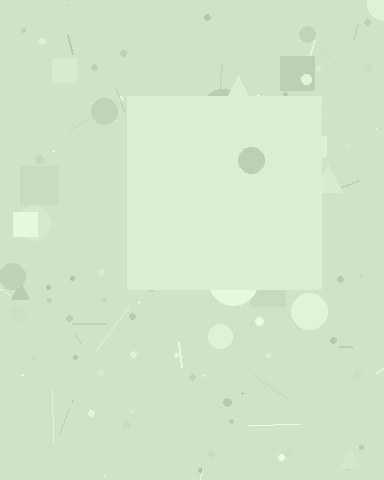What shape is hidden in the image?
A square is hidden in the image.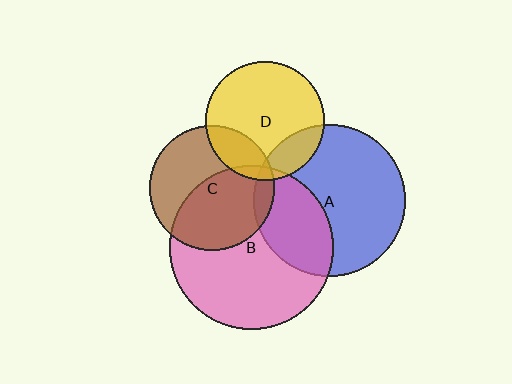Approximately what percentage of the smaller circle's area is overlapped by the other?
Approximately 35%.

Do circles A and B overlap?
Yes.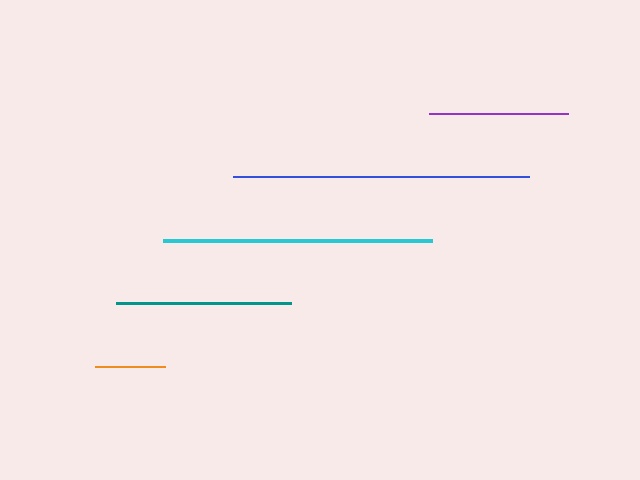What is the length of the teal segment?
The teal segment is approximately 175 pixels long.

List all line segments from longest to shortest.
From longest to shortest: blue, cyan, teal, purple, orange.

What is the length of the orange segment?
The orange segment is approximately 71 pixels long.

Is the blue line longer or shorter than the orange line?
The blue line is longer than the orange line.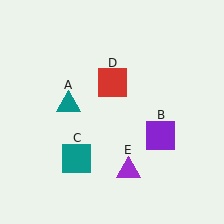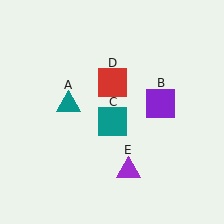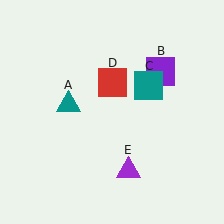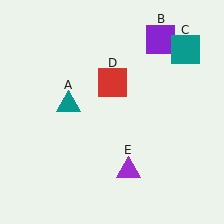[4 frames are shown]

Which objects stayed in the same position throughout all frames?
Teal triangle (object A) and red square (object D) and purple triangle (object E) remained stationary.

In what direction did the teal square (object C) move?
The teal square (object C) moved up and to the right.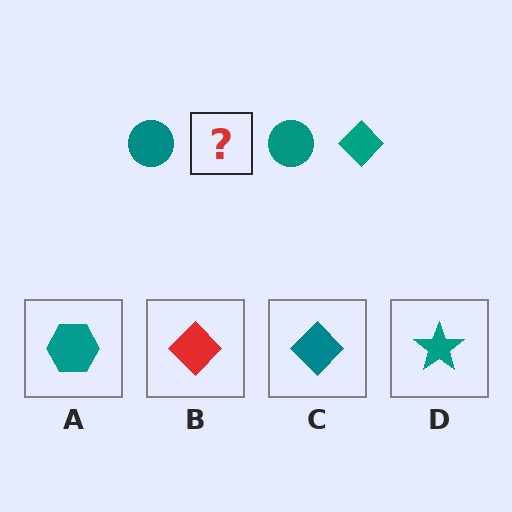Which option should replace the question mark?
Option C.